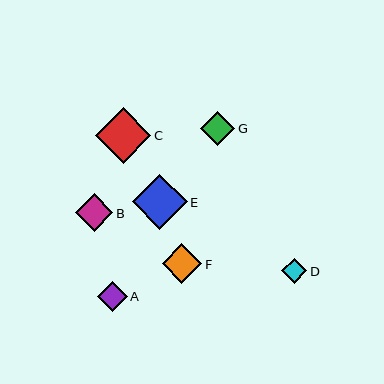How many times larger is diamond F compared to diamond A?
Diamond F is approximately 1.3 times the size of diamond A.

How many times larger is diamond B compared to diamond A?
Diamond B is approximately 1.3 times the size of diamond A.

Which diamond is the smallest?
Diamond D is the smallest with a size of approximately 25 pixels.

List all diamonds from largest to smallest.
From largest to smallest: C, E, F, B, G, A, D.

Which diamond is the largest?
Diamond C is the largest with a size of approximately 56 pixels.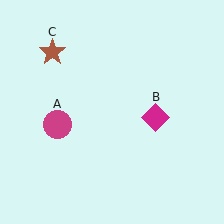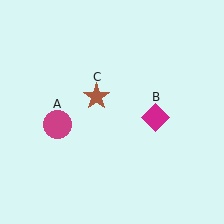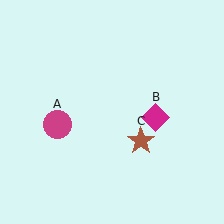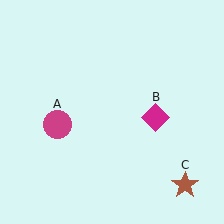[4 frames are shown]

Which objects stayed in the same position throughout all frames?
Magenta circle (object A) and magenta diamond (object B) remained stationary.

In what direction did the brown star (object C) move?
The brown star (object C) moved down and to the right.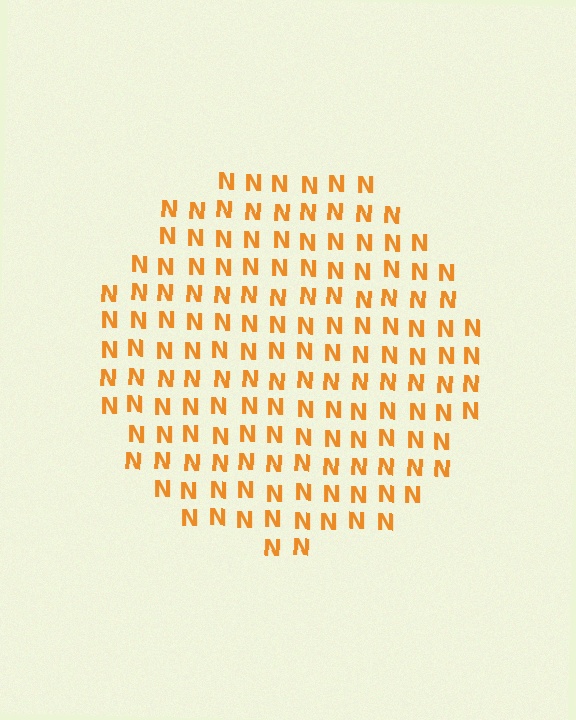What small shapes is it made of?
It is made of small letter N's.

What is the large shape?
The large shape is a circle.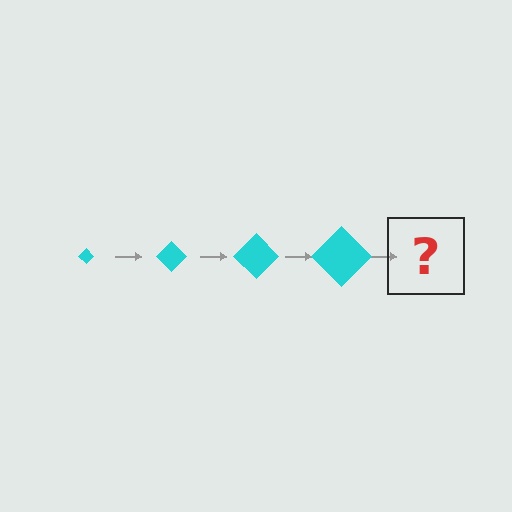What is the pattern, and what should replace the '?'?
The pattern is that the diamond gets progressively larger each step. The '?' should be a cyan diamond, larger than the previous one.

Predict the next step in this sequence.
The next step is a cyan diamond, larger than the previous one.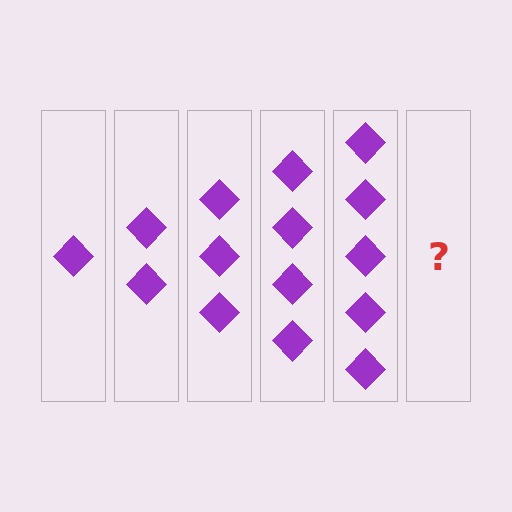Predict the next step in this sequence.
The next step is 6 diamonds.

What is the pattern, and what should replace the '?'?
The pattern is that each step adds one more diamond. The '?' should be 6 diamonds.